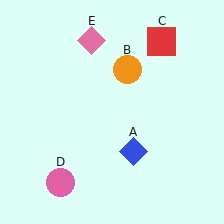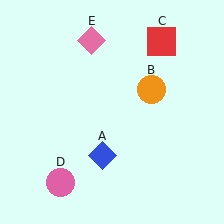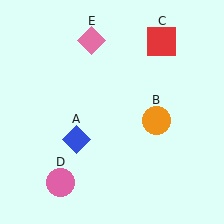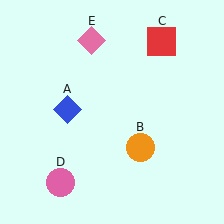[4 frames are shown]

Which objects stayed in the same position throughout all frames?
Red square (object C) and pink circle (object D) and pink diamond (object E) remained stationary.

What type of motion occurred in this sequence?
The blue diamond (object A), orange circle (object B) rotated clockwise around the center of the scene.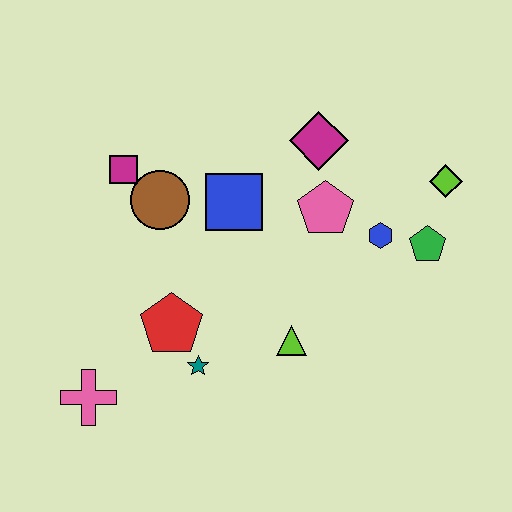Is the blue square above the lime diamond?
No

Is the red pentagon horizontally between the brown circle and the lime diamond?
Yes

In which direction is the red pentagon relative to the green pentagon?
The red pentagon is to the left of the green pentagon.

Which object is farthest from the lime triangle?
The magenta square is farthest from the lime triangle.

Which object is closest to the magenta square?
The brown circle is closest to the magenta square.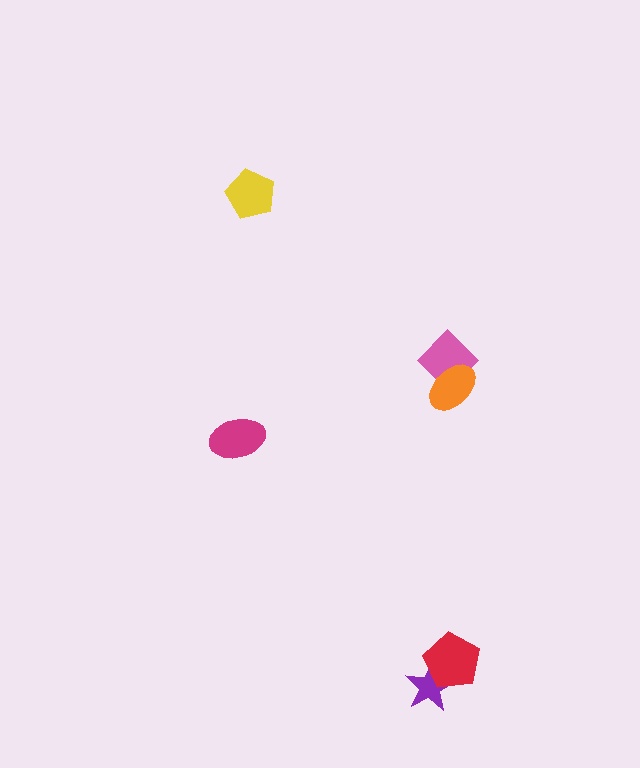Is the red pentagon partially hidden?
No, no other shape covers it.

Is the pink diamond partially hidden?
Yes, it is partially covered by another shape.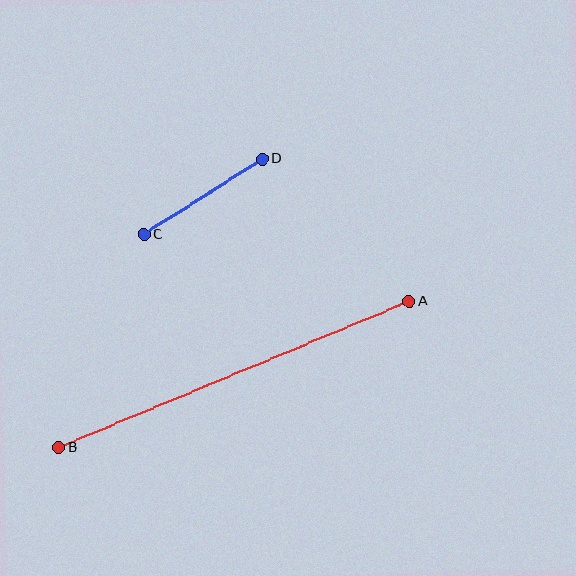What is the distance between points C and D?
The distance is approximately 140 pixels.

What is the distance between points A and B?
The distance is approximately 380 pixels.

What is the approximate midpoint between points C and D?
The midpoint is at approximately (203, 197) pixels.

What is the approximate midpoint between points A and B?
The midpoint is at approximately (234, 374) pixels.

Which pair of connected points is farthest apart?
Points A and B are farthest apart.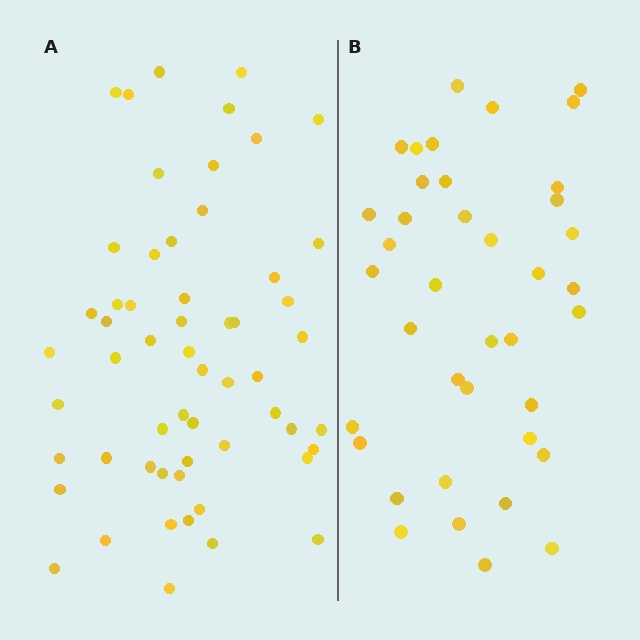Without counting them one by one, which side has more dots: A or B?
Region A (the left region) has more dots.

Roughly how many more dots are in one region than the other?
Region A has approximately 20 more dots than region B.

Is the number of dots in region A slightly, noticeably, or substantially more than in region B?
Region A has substantially more. The ratio is roughly 1.5 to 1.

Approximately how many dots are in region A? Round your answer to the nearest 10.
About 60 dots. (The exact count is 57, which rounds to 60.)